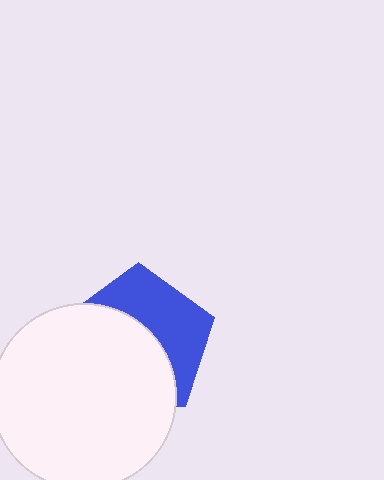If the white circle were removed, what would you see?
You would see the complete blue pentagon.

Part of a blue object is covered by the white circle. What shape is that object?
It is a pentagon.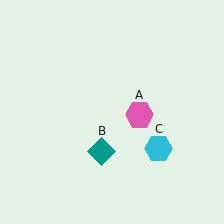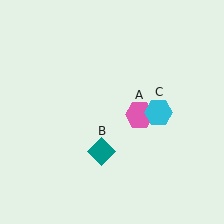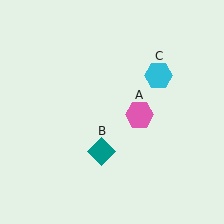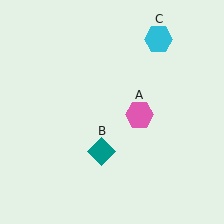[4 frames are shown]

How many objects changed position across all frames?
1 object changed position: cyan hexagon (object C).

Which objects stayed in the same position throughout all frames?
Pink hexagon (object A) and teal diamond (object B) remained stationary.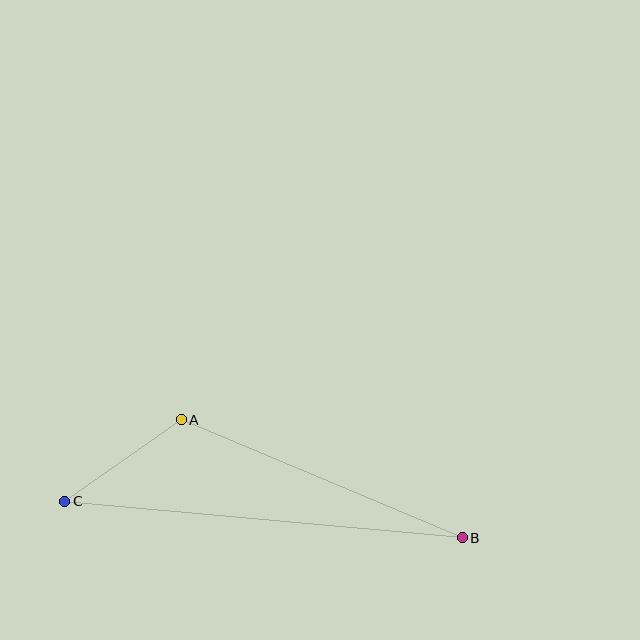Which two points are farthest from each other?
Points B and C are farthest from each other.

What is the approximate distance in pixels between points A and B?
The distance between A and B is approximately 305 pixels.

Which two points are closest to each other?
Points A and C are closest to each other.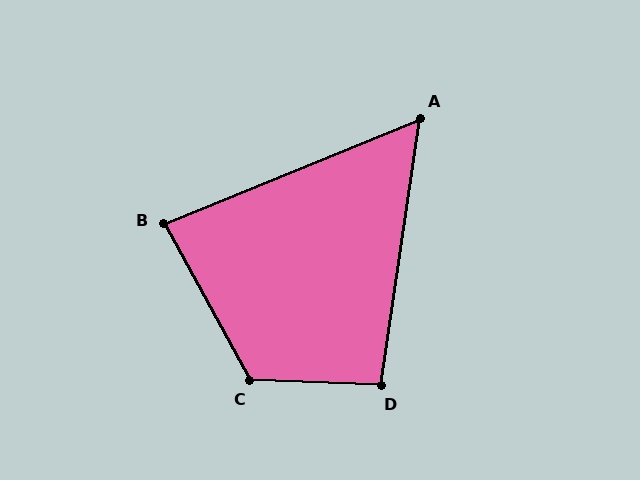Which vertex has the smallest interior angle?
A, at approximately 59 degrees.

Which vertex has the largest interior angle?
C, at approximately 121 degrees.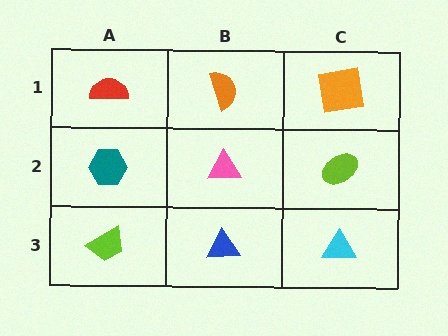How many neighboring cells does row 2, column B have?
4.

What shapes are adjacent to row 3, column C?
A lime ellipse (row 2, column C), a blue triangle (row 3, column B).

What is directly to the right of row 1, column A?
An orange semicircle.